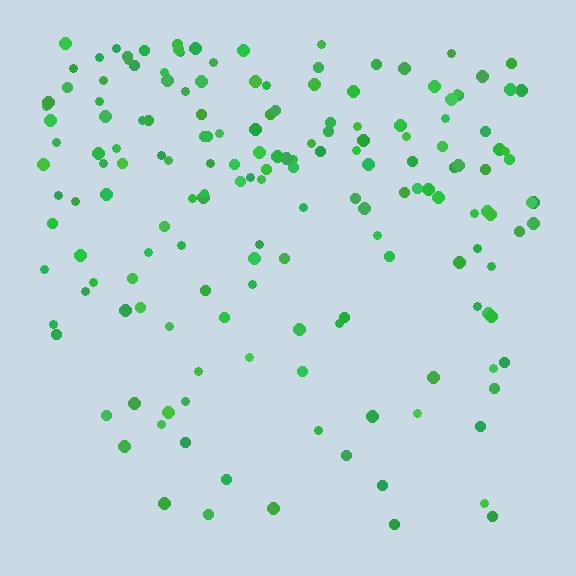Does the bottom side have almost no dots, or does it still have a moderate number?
Still a moderate number, just noticeably fewer than the top.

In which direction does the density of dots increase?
From bottom to top, with the top side densest.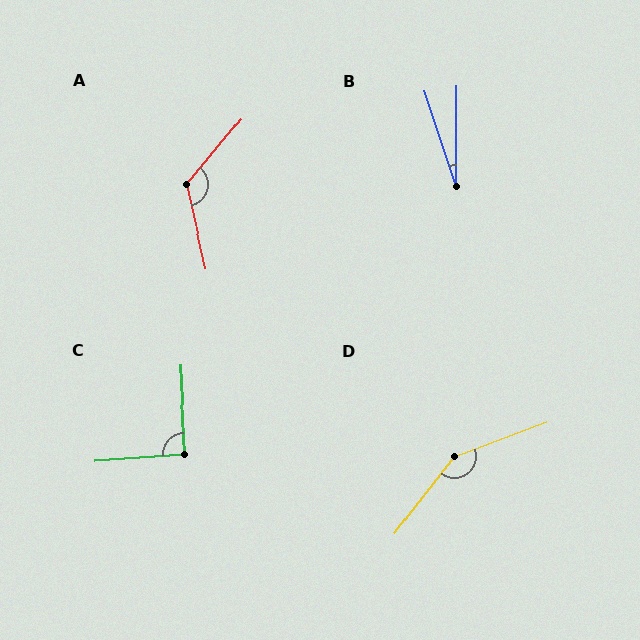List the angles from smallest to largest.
B (18°), C (92°), A (127°), D (148°).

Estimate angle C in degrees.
Approximately 92 degrees.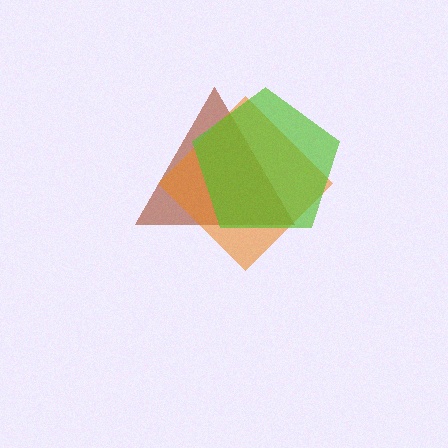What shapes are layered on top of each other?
The layered shapes are: a brown triangle, an orange diamond, a lime pentagon.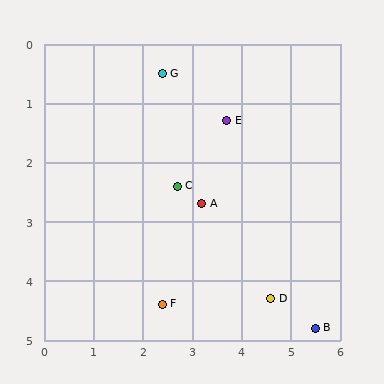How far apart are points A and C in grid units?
Points A and C are about 0.6 grid units apart.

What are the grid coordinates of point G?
Point G is at approximately (2.4, 0.5).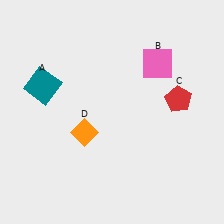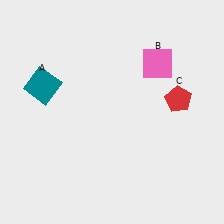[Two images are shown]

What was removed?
The orange diamond (D) was removed in Image 2.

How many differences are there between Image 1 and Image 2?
There is 1 difference between the two images.